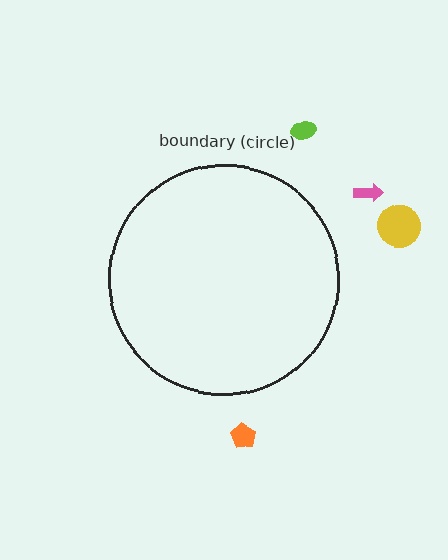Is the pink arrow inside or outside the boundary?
Outside.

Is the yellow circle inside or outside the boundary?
Outside.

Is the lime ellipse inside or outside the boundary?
Outside.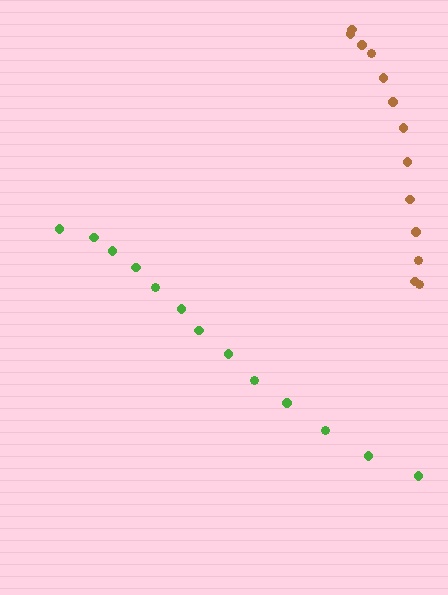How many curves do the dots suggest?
There are 2 distinct paths.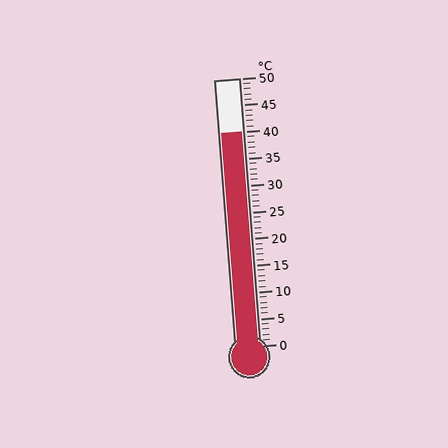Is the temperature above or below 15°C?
The temperature is above 15°C.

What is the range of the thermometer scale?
The thermometer scale ranges from 0°C to 50°C.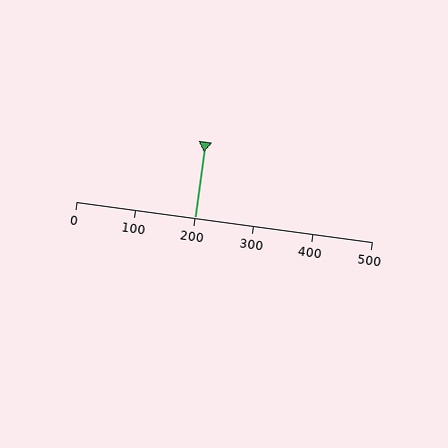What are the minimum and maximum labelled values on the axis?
The axis runs from 0 to 500.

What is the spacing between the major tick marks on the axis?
The major ticks are spaced 100 apart.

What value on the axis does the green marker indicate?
The marker indicates approximately 200.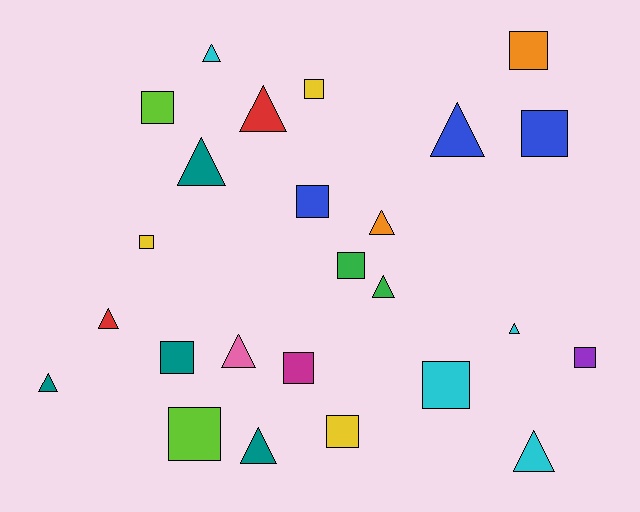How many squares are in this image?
There are 13 squares.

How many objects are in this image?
There are 25 objects.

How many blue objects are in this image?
There are 3 blue objects.